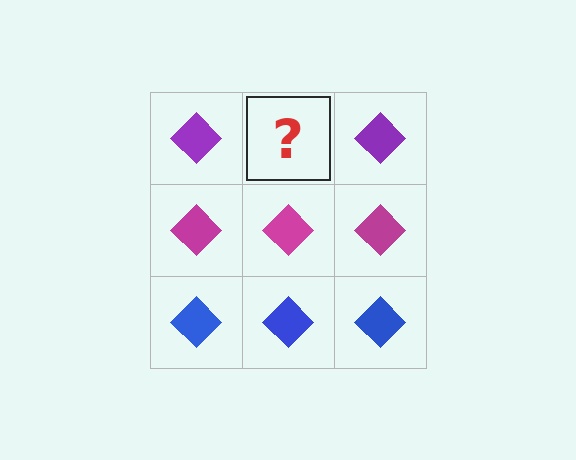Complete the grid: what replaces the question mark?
The question mark should be replaced with a purple diamond.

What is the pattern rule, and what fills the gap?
The rule is that each row has a consistent color. The gap should be filled with a purple diamond.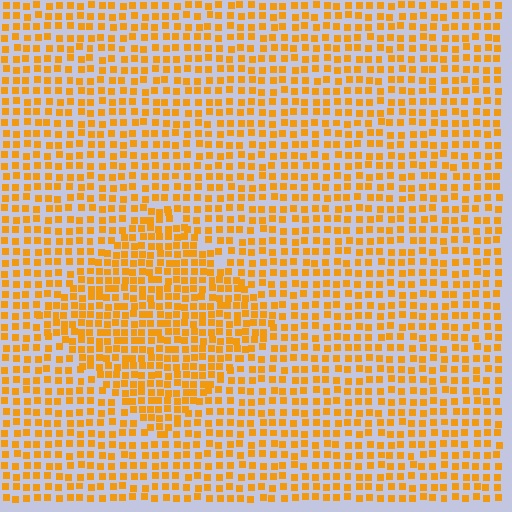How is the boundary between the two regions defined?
The boundary is defined by a change in element density (approximately 1.5x ratio). All elements are the same color, size, and shape.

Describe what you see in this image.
The image contains small orange elements arranged at two different densities. A diamond-shaped region is visible where the elements are more densely packed than the surrounding area.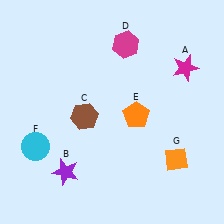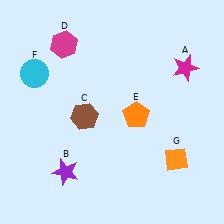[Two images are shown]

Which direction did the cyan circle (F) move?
The cyan circle (F) moved up.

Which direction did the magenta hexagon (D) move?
The magenta hexagon (D) moved left.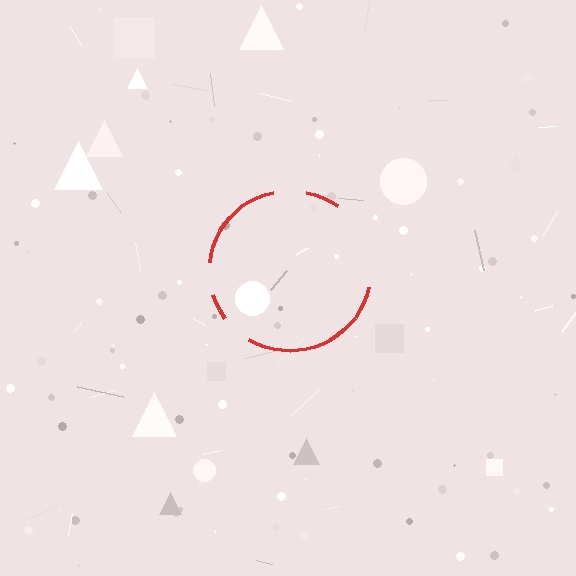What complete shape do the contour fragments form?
The contour fragments form a circle.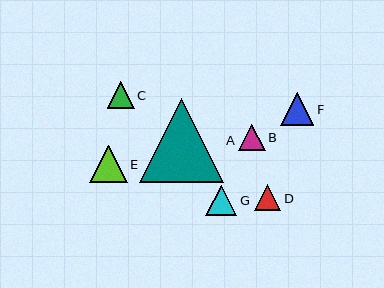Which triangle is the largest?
Triangle A is the largest with a size of approximately 84 pixels.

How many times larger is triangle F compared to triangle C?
Triangle F is approximately 1.3 times the size of triangle C.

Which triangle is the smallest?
Triangle B is the smallest with a size of approximately 26 pixels.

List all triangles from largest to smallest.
From largest to smallest: A, E, F, G, C, D, B.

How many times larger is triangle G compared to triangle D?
Triangle G is approximately 1.2 times the size of triangle D.